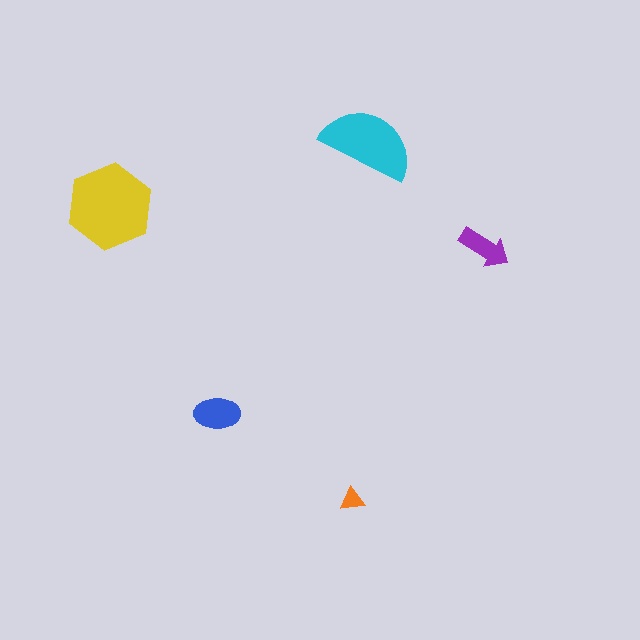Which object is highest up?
The cyan semicircle is topmost.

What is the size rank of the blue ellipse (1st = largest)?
3rd.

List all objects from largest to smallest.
The yellow hexagon, the cyan semicircle, the blue ellipse, the purple arrow, the orange triangle.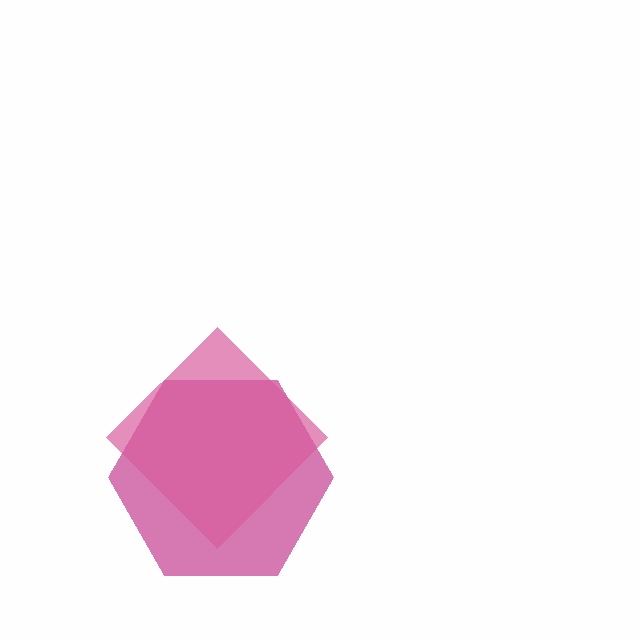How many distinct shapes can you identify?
There are 2 distinct shapes: a magenta hexagon, a pink diamond.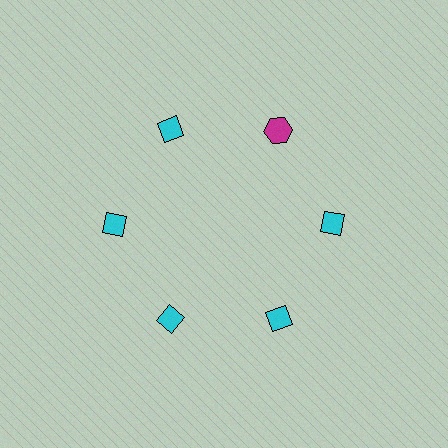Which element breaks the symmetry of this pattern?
The magenta hexagon at roughly the 1 o'clock position breaks the symmetry. All other shapes are cyan diamonds.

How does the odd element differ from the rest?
It differs in both color (magenta instead of cyan) and shape (hexagon instead of diamond).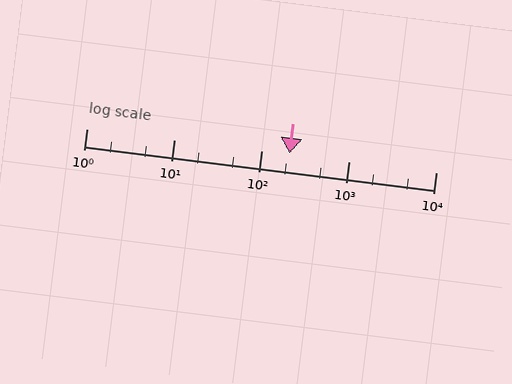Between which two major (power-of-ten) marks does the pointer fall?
The pointer is between 100 and 1000.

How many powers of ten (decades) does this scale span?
The scale spans 4 decades, from 1 to 10000.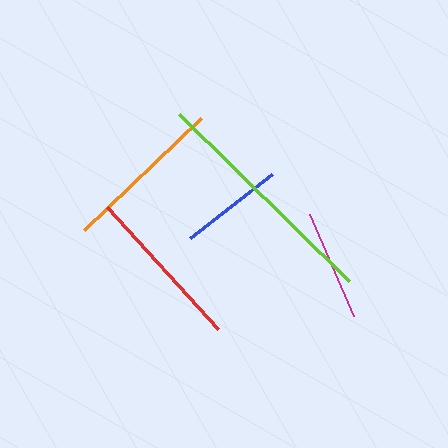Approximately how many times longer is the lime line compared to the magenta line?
The lime line is approximately 2.1 times the length of the magenta line.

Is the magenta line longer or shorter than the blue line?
The magenta line is longer than the blue line.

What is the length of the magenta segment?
The magenta segment is approximately 111 pixels long.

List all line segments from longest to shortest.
From longest to shortest: lime, red, orange, magenta, blue.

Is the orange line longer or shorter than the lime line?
The lime line is longer than the orange line.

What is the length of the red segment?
The red segment is approximately 164 pixels long.